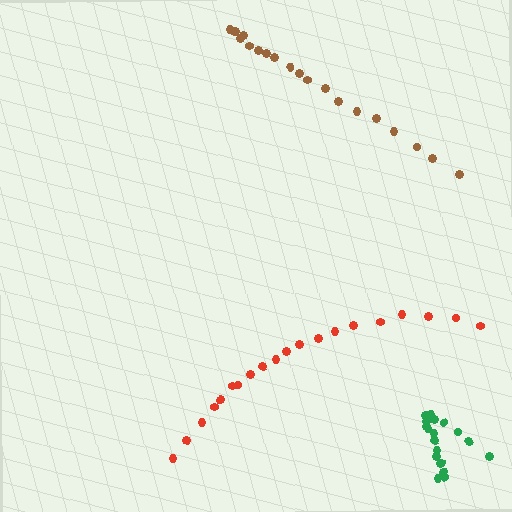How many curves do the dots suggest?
There are 3 distinct paths.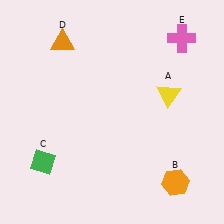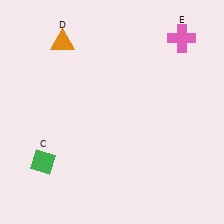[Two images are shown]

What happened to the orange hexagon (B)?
The orange hexagon (B) was removed in Image 2. It was in the bottom-right area of Image 1.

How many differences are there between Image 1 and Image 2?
There are 2 differences between the two images.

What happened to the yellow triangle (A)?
The yellow triangle (A) was removed in Image 2. It was in the top-right area of Image 1.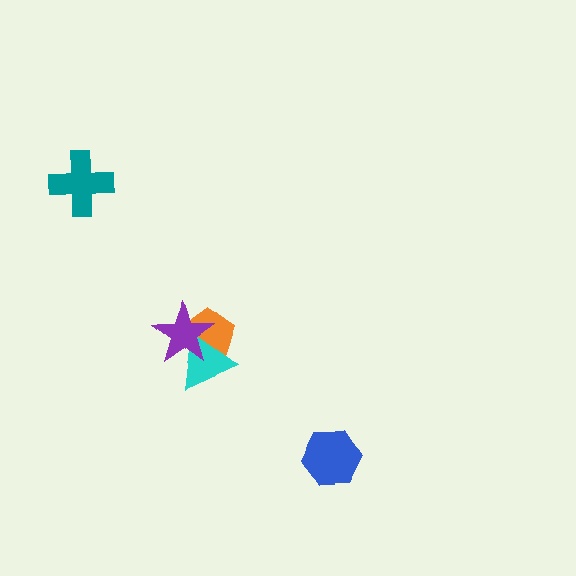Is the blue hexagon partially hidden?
No, no other shape covers it.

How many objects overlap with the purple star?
2 objects overlap with the purple star.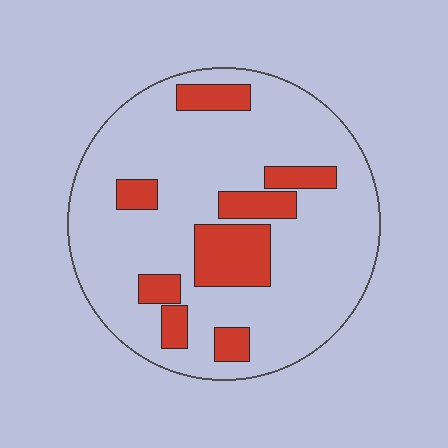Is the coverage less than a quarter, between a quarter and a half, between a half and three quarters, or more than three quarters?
Less than a quarter.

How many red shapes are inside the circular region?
8.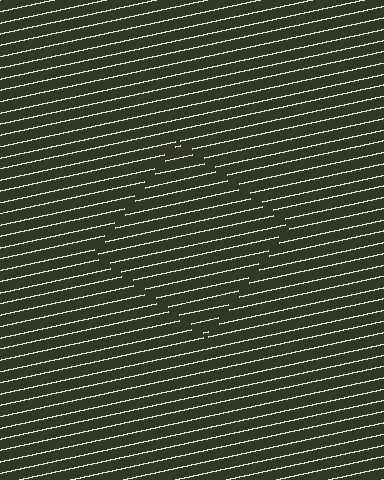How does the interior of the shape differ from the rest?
The interior of the shape contains the same grating, shifted by half a period — the contour is defined by the phase discontinuity where line-ends from the inner and outer gratings abut.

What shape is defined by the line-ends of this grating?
An illusory square. The interior of the shape contains the same grating, shifted by half a period — the contour is defined by the phase discontinuity where line-ends from the inner and outer gratings abut.